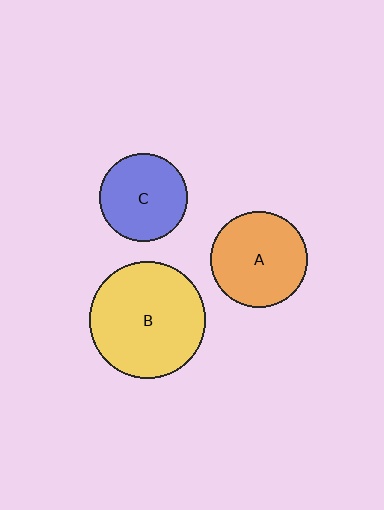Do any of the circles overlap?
No, none of the circles overlap.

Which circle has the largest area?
Circle B (yellow).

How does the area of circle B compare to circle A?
Approximately 1.5 times.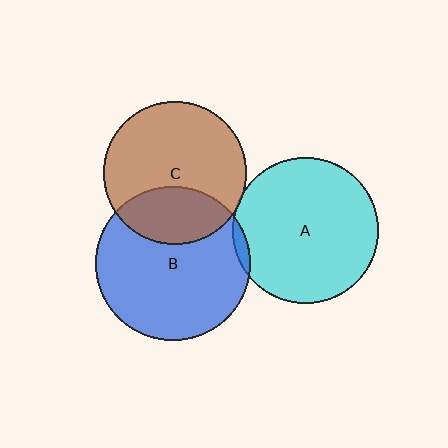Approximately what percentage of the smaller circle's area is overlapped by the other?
Approximately 30%.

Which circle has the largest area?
Circle B (blue).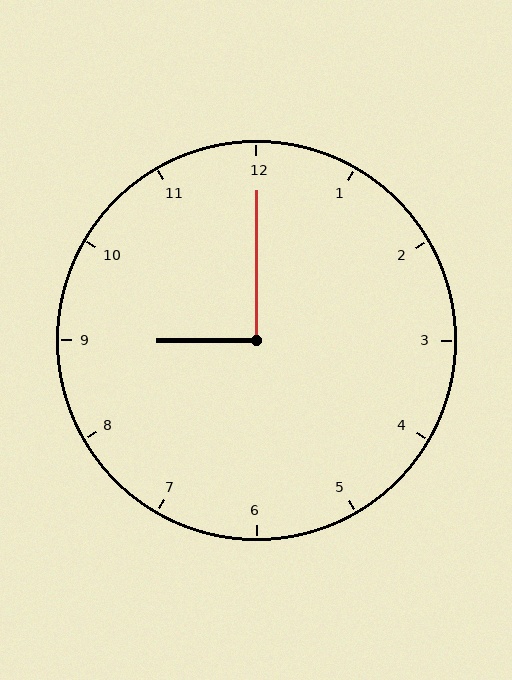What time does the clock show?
9:00.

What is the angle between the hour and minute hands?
Approximately 90 degrees.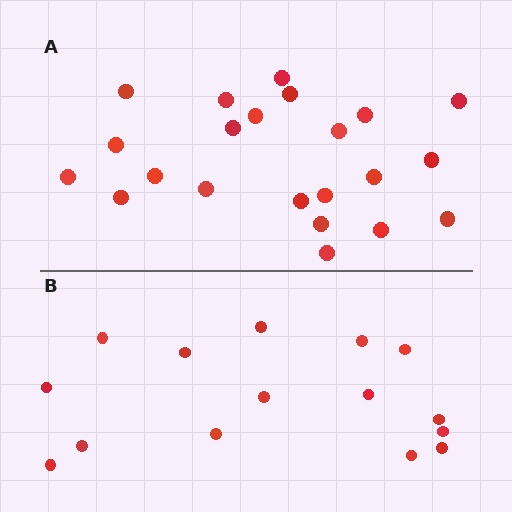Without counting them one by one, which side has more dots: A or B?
Region A (the top region) has more dots.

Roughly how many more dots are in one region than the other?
Region A has roughly 8 or so more dots than region B.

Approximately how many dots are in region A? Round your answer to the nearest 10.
About 20 dots. (The exact count is 22, which rounds to 20.)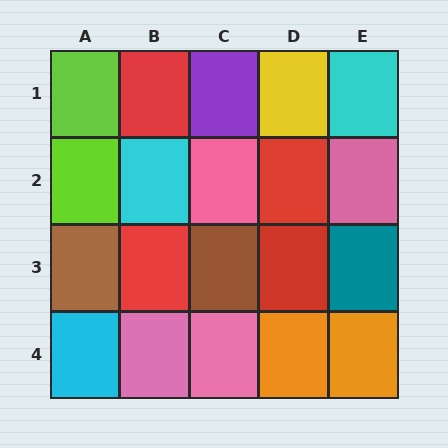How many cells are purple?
1 cell is purple.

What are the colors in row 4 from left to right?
Cyan, pink, pink, orange, orange.